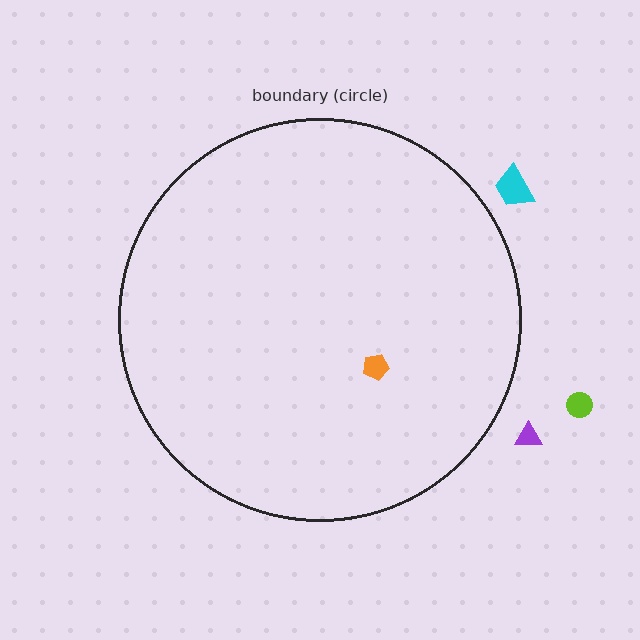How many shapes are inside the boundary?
1 inside, 3 outside.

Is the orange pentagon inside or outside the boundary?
Inside.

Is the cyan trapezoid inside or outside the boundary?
Outside.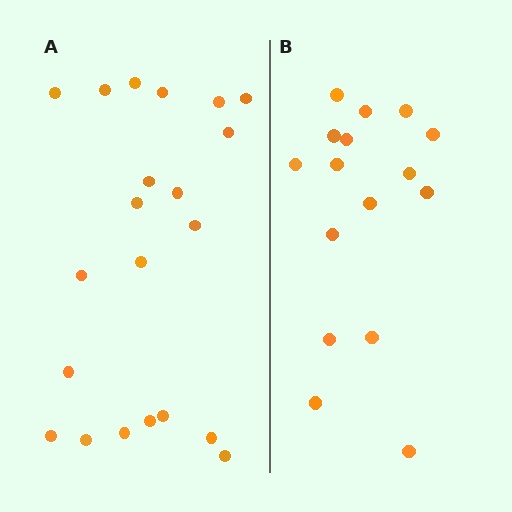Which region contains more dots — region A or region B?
Region A (the left region) has more dots.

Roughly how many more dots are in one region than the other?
Region A has about 5 more dots than region B.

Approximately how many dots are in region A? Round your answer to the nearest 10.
About 20 dots. (The exact count is 21, which rounds to 20.)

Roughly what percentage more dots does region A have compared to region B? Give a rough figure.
About 30% more.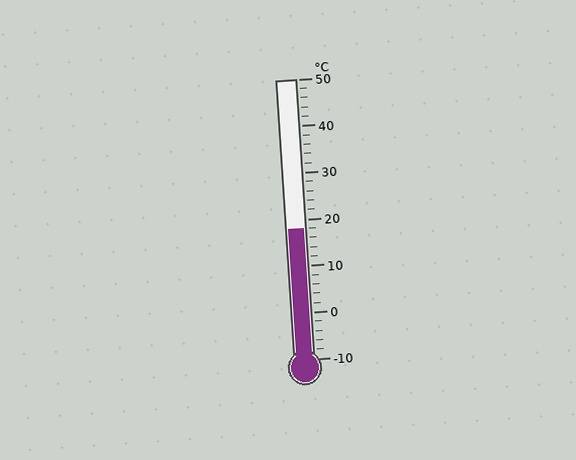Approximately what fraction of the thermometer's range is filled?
The thermometer is filled to approximately 45% of its range.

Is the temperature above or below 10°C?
The temperature is above 10°C.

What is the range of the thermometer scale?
The thermometer scale ranges from -10°C to 50°C.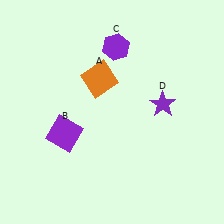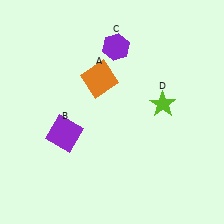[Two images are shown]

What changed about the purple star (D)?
In Image 1, D is purple. In Image 2, it changed to lime.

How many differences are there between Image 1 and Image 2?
There is 1 difference between the two images.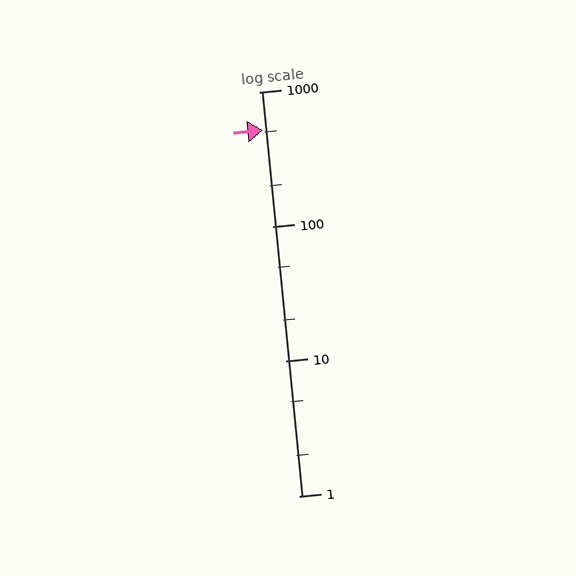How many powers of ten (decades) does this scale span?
The scale spans 3 decades, from 1 to 1000.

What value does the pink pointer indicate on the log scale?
The pointer indicates approximately 520.